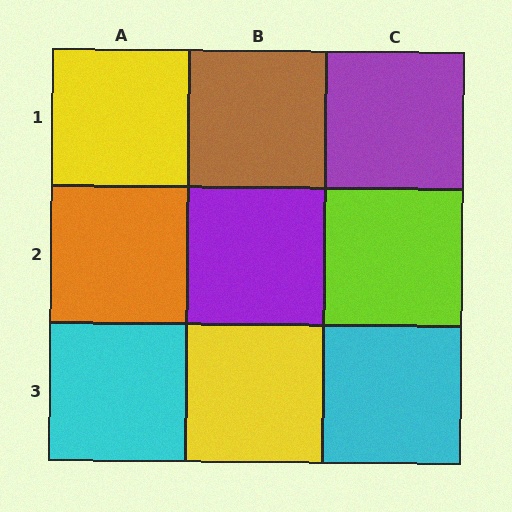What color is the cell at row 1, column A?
Yellow.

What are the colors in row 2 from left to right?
Orange, purple, lime.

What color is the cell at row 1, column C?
Purple.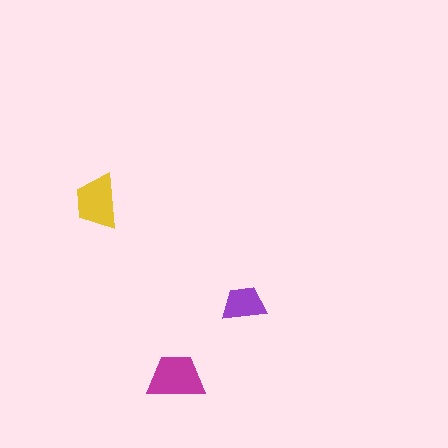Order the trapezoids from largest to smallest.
the magenta one, the yellow one, the purple one.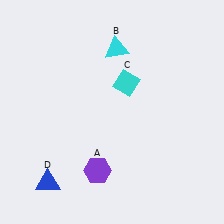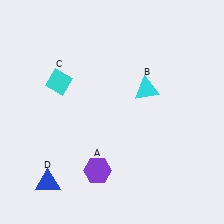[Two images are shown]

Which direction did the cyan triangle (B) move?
The cyan triangle (B) moved down.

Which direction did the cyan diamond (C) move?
The cyan diamond (C) moved left.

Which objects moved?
The objects that moved are: the cyan triangle (B), the cyan diamond (C).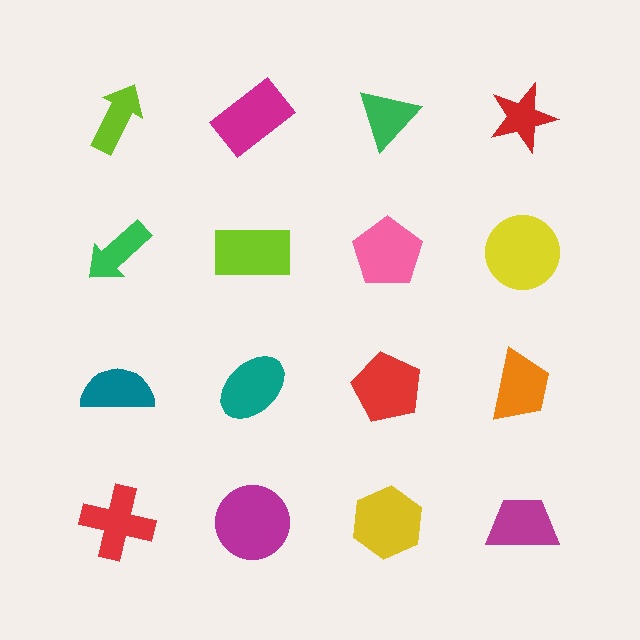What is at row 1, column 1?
A lime arrow.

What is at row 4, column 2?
A magenta circle.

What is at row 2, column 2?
A lime rectangle.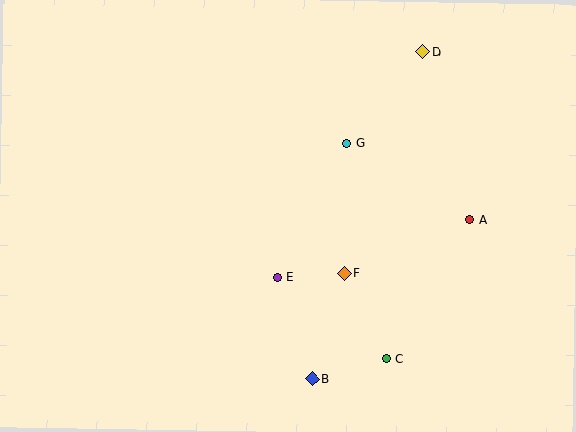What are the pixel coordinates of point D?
Point D is at (422, 52).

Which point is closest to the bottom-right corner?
Point C is closest to the bottom-right corner.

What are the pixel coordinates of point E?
Point E is at (277, 277).